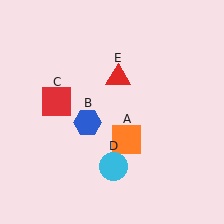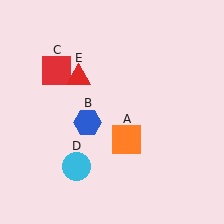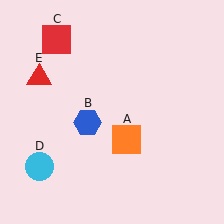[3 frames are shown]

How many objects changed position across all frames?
3 objects changed position: red square (object C), cyan circle (object D), red triangle (object E).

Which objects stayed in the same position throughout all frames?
Orange square (object A) and blue hexagon (object B) remained stationary.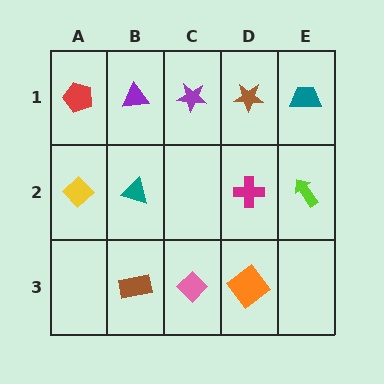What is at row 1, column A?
A red pentagon.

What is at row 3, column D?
An orange diamond.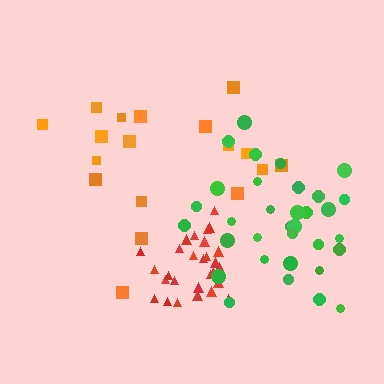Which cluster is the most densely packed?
Red.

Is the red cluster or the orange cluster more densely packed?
Red.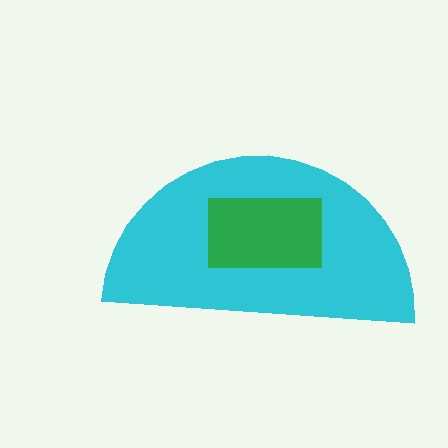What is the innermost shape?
The green rectangle.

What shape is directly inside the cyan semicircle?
The green rectangle.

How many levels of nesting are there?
2.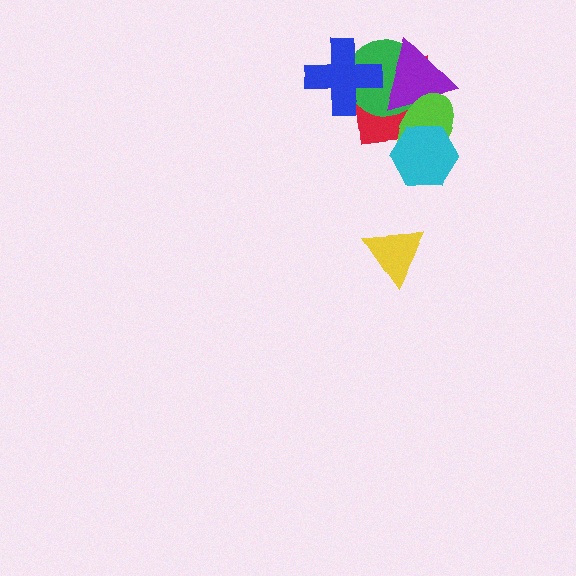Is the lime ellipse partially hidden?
Yes, it is partially covered by another shape.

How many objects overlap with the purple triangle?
4 objects overlap with the purple triangle.